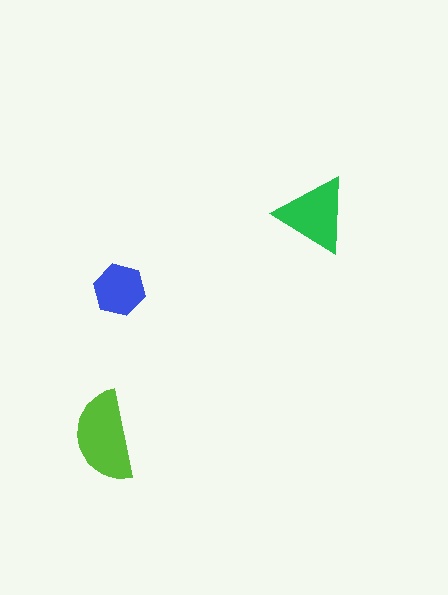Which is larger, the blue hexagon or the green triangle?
The green triangle.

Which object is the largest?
The lime semicircle.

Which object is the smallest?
The blue hexagon.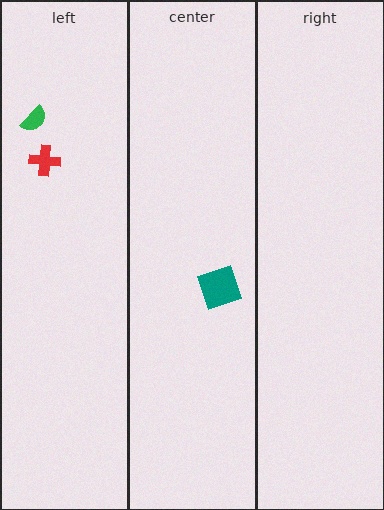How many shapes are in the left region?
2.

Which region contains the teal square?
The center region.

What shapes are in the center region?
The teal square.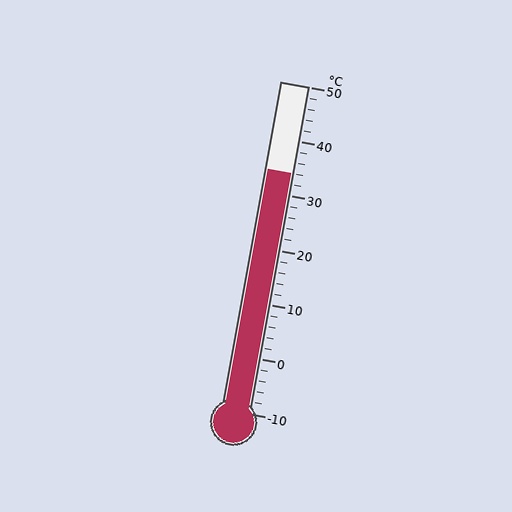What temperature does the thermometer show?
The thermometer shows approximately 34°C.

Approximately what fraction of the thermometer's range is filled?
The thermometer is filled to approximately 75% of its range.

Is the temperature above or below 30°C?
The temperature is above 30°C.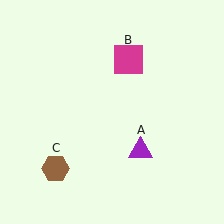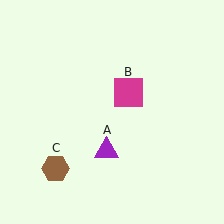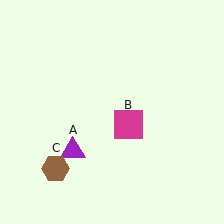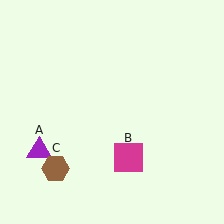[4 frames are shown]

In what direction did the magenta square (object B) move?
The magenta square (object B) moved down.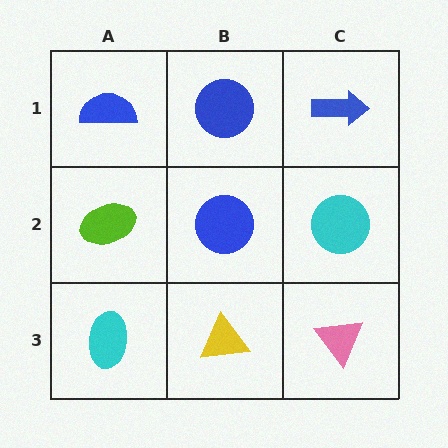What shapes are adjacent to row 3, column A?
A lime ellipse (row 2, column A), a yellow triangle (row 3, column B).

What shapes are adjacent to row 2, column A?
A blue semicircle (row 1, column A), a cyan ellipse (row 3, column A), a blue circle (row 2, column B).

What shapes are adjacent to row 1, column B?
A blue circle (row 2, column B), a blue semicircle (row 1, column A), a blue arrow (row 1, column C).